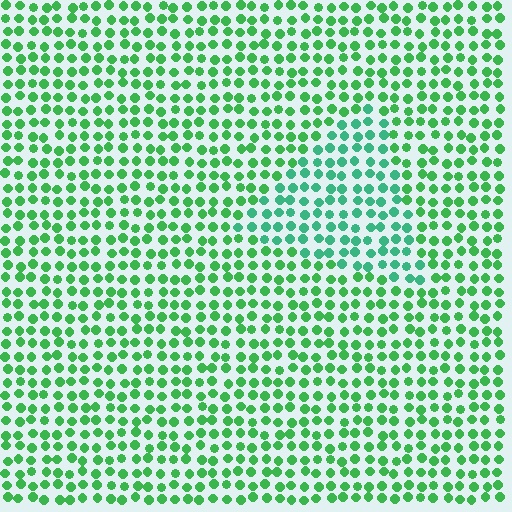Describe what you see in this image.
The image is filled with small green elements in a uniform arrangement. A triangle-shaped region is visible where the elements are tinted to a slightly different hue, forming a subtle color boundary.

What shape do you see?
I see a triangle.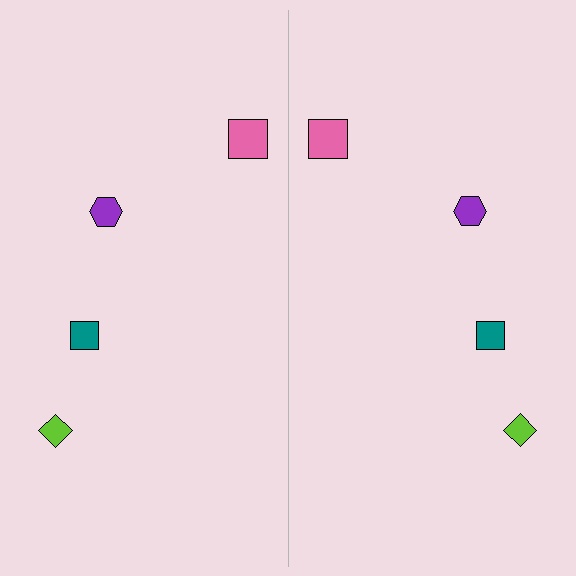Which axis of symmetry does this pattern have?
The pattern has a vertical axis of symmetry running through the center of the image.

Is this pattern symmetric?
Yes, this pattern has bilateral (reflection) symmetry.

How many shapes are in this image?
There are 8 shapes in this image.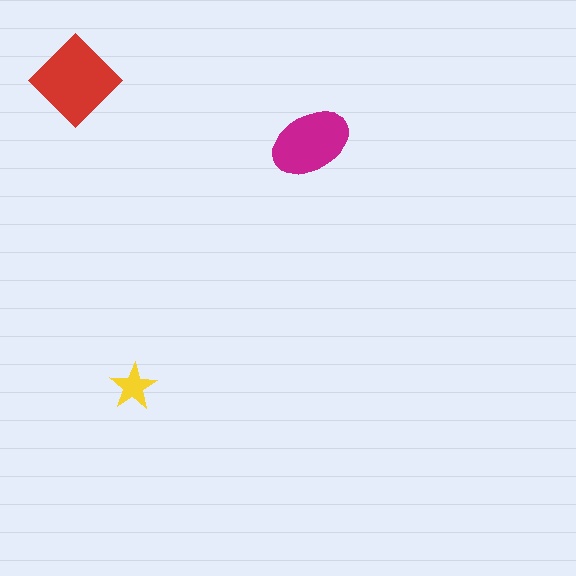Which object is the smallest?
The yellow star.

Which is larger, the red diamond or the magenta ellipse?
The red diamond.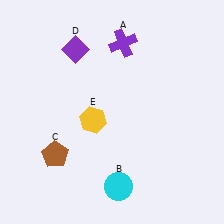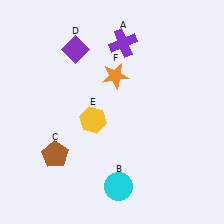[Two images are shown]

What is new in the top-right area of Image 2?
An orange star (F) was added in the top-right area of Image 2.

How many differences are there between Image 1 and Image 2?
There is 1 difference between the two images.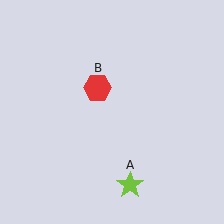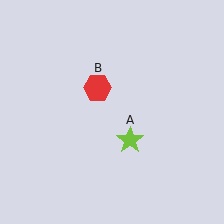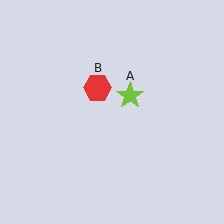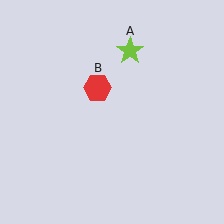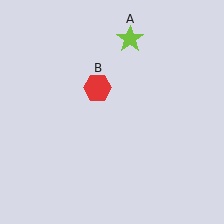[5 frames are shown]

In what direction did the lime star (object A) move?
The lime star (object A) moved up.